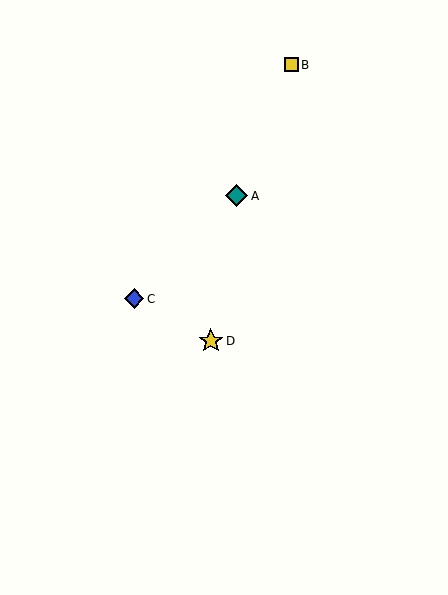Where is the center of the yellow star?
The center of the yellow star is at (211, 341).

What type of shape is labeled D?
Shape D is a yellow star.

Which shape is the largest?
The yellow star (labeled D) is the largest.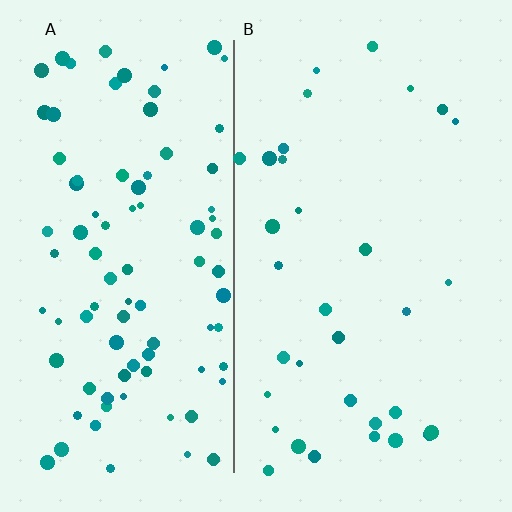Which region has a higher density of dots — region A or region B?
A (the left).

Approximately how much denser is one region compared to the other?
Approximately 2.7× — region A over region B.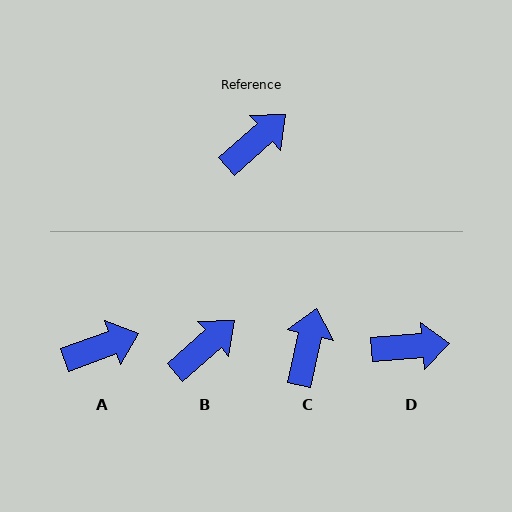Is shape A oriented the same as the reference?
No, it is off by about 21 degrees.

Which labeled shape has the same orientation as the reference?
B.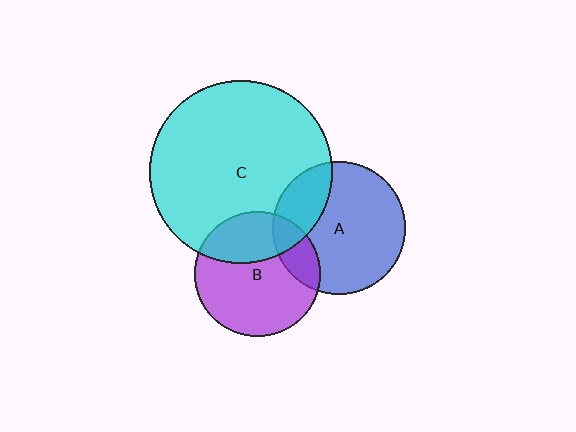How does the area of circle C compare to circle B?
Approximately 2.1 times.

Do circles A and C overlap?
Yes.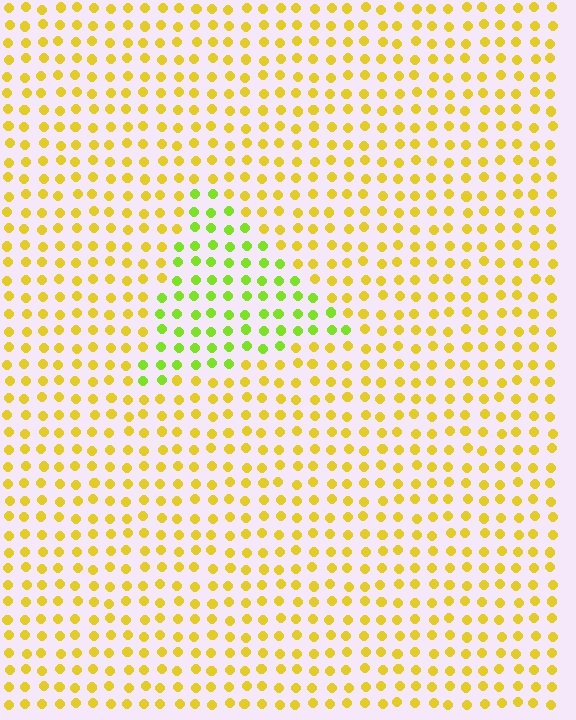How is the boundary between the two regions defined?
The boundary is defined purely by a slight shift in hue (about 40 degrees). Spacing, size, and orientation are identical on both sides.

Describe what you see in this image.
The image is filled with small yellow elements in a uniform arrangement. A triangle-shaped region is visible where the elements are tinted to a slightly different hue, forming a subtle color boundary.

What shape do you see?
I see a triangle.